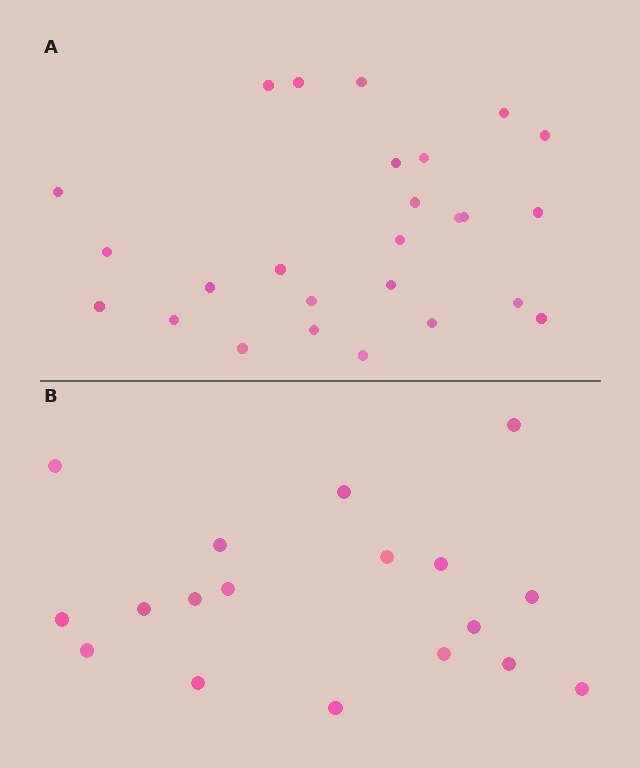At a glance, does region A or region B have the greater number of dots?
Region A (the top region) has more dots.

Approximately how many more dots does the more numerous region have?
Region A has roughly 8 or so more dots than region B.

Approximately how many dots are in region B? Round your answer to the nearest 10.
About 20 dots. (The exact count is 18, which rounds to 20.)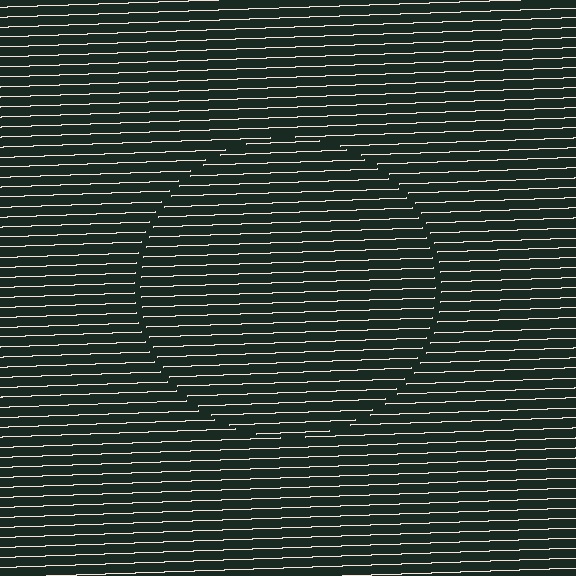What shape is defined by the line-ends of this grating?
An illusory circle. The interior of the shape contains the same grating, shifted by half a period — the contour is defined by the phase discontinuity where line-ends from the inner and outer gratings abut.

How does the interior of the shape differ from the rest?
The interior of the shape contains the same grating, shifted by half a period — the contour is defined by the phase discontinuity where line-ends from the inner and outer gratings abut.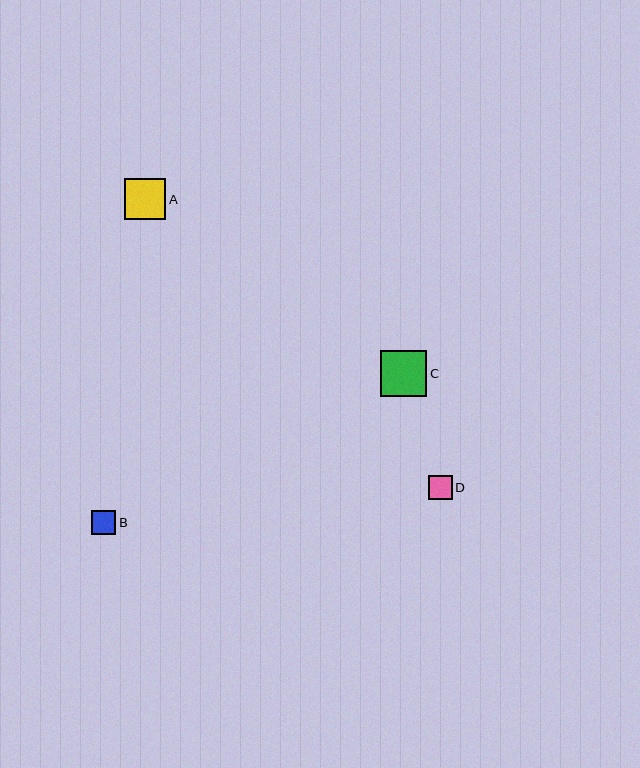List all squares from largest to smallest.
From largest to smallest: C, A, B, D.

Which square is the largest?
Square C is the largest with a size of approximately 46 pixels.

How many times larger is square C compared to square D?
Square C is approximately 1.9 times the size of square D.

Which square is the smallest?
Square D is the smallest with a size of approximately 24 pixels.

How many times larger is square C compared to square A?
Square C is approximately 1.1 times the size of square A.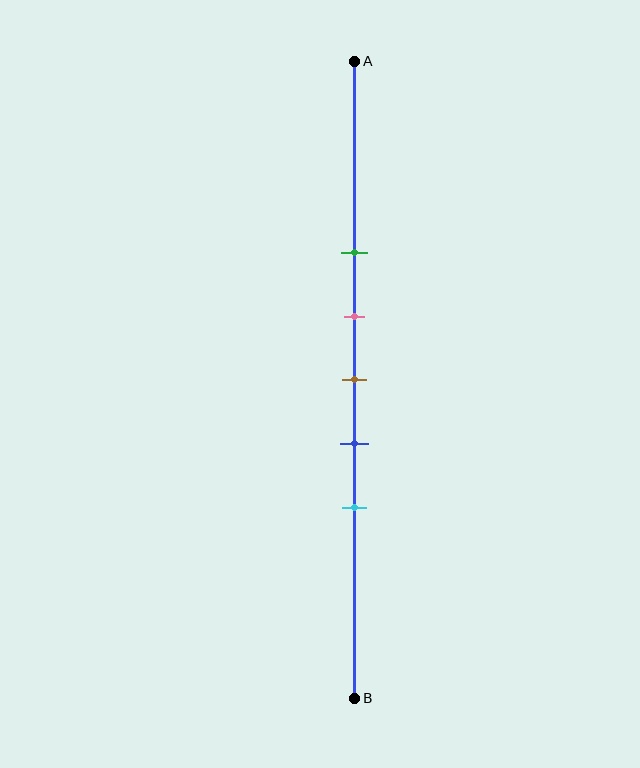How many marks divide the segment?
There are 5 marks dividing the segment.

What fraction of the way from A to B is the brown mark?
The brown mark is approximately 50% (0.5) of the way from A to B.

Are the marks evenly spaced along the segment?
Yes, the marks are approximately evenly spaced.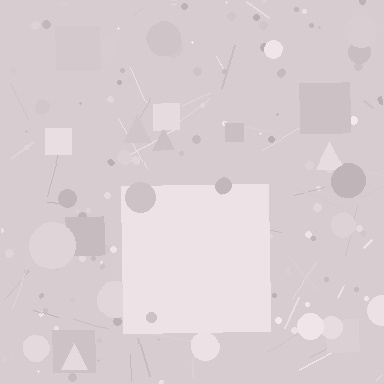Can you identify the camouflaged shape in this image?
The camouflaged shape is a square.